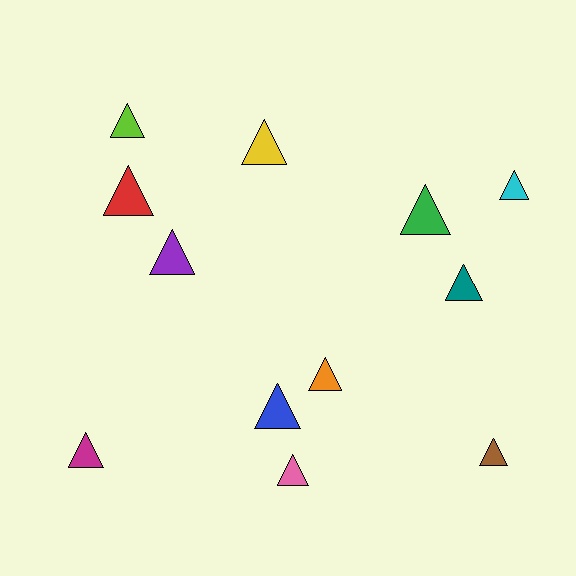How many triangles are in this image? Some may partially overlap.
There are 12 triangles.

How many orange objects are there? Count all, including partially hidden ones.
There is 1 orange object.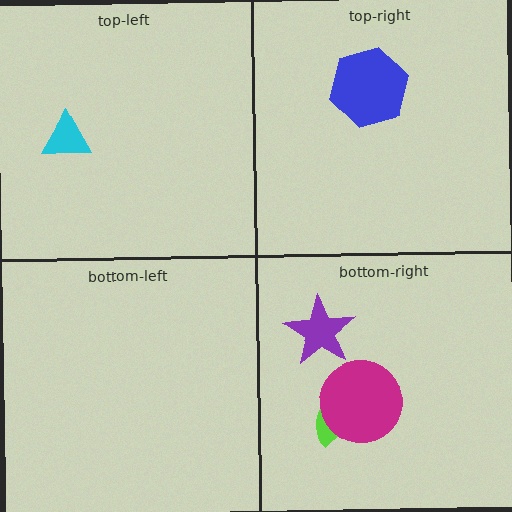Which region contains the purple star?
The bottom-right region.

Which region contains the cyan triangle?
The top-left region.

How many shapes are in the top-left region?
1.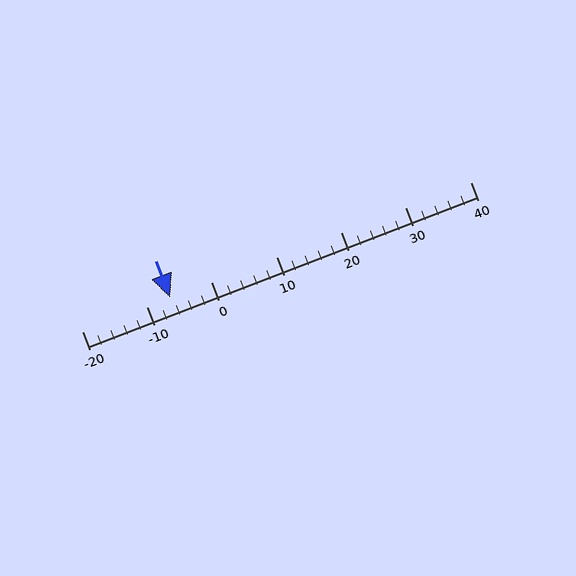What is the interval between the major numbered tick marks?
The major tick marks are spaced 10 units apart.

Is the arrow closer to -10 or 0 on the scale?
The arrow is closer to -10.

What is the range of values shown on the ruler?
The ruler shows values from -20 to 40.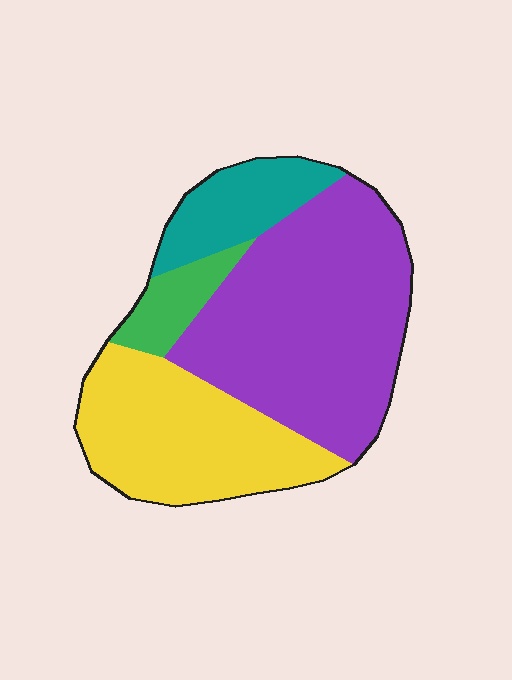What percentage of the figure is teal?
Teal covers about 15% of the figure.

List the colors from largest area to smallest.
From largest to smallest: purple, yellow, teal, green.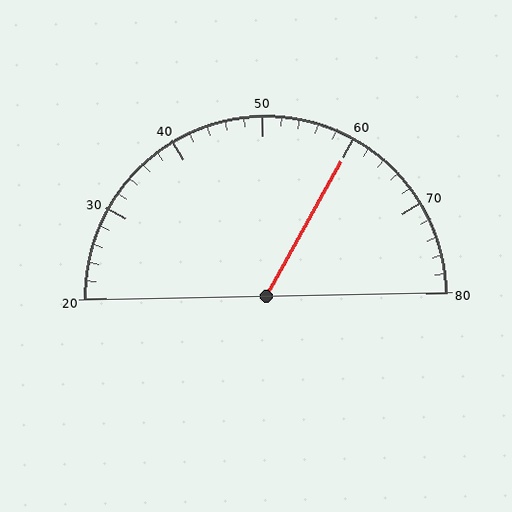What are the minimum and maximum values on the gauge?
The gauge ranges from 20 to 80.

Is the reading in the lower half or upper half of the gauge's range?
The reading is in the upper half of the range (20 to 80).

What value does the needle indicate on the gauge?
The needle indicates approximately 60.